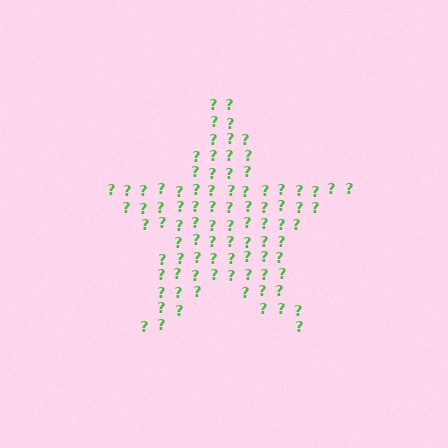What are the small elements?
The small elements are question marks.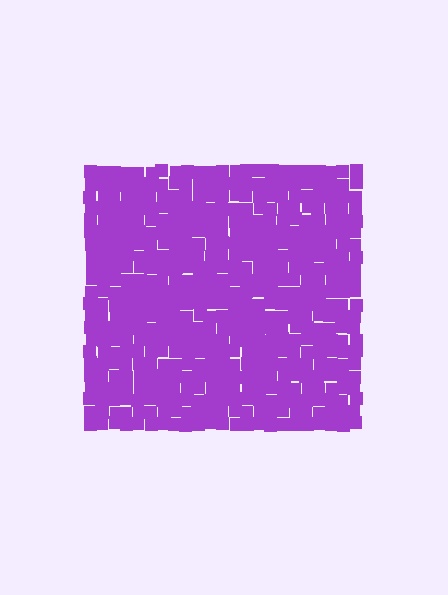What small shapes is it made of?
It is made of small squares.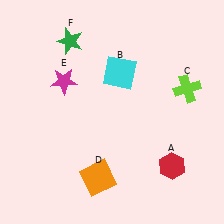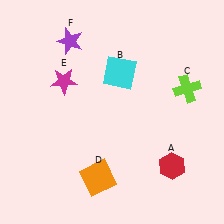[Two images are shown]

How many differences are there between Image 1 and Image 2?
There is 1 difference between the two images.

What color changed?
The star (F) changed from green in Image 1 to purple in Image 2.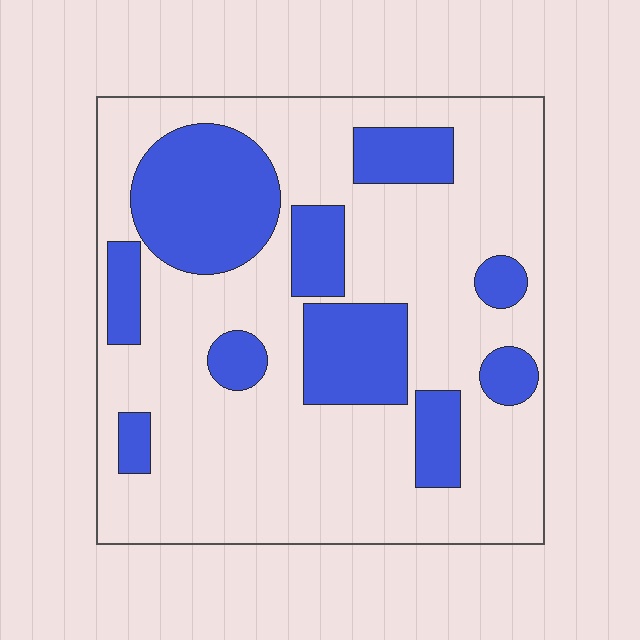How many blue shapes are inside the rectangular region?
10.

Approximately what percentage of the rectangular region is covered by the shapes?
Approximately 30%.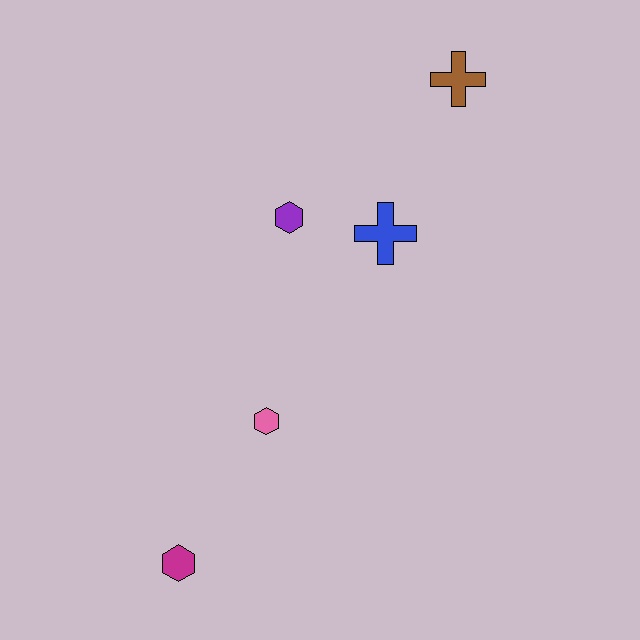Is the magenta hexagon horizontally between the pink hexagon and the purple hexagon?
No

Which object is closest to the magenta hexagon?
The pink hexagon is closest to the magenta hexagon.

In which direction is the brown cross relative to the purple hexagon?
The brown cross is to the right of the purple hexagon.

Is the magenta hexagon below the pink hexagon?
Yes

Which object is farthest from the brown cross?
The magenta hexagon is farthest from the brown cross.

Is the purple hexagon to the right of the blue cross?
No